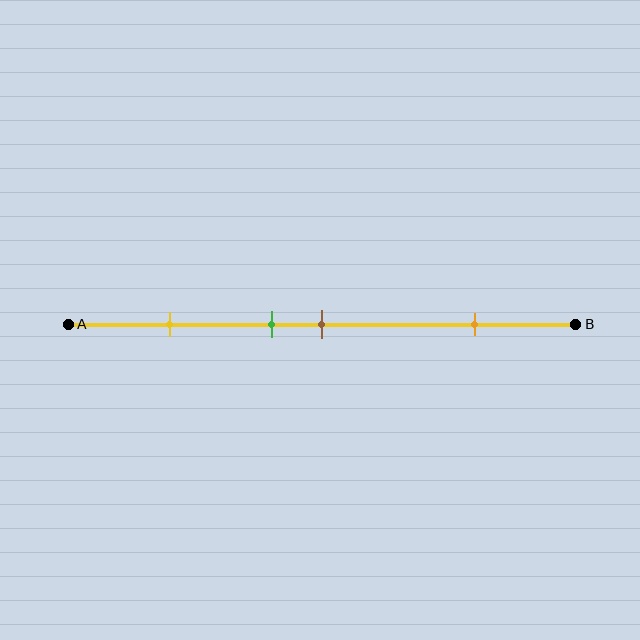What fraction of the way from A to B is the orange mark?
The orange mark is approximately 80% (0.8) of the way from A to B.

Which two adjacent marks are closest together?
The green and brown marks are the closest adjacent pair.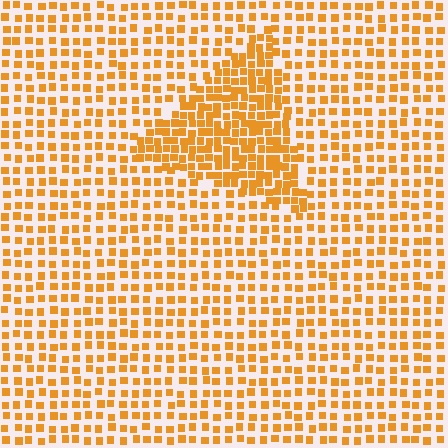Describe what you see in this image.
The image contains small orange elements arranged at two different densities. A triangle-shaped region is visible where the elements are more densely packed than the surrounding area.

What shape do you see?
I see a triangle.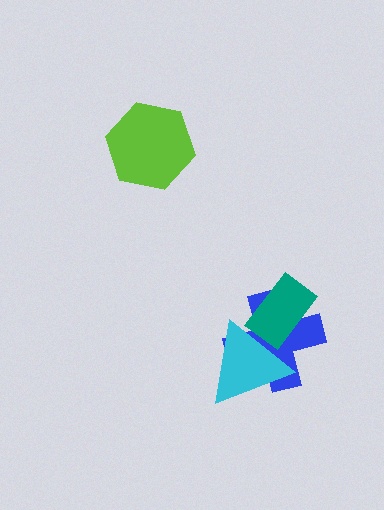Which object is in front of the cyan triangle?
The teal rectangle is in front of the cyan triangle.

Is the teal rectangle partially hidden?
No, no other shape covers it.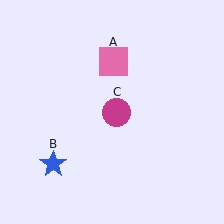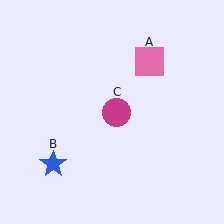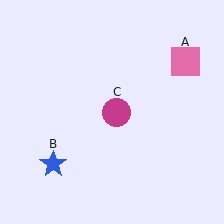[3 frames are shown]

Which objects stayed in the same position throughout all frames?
Blue star (object B) and magenta circle (object C) remained stationary.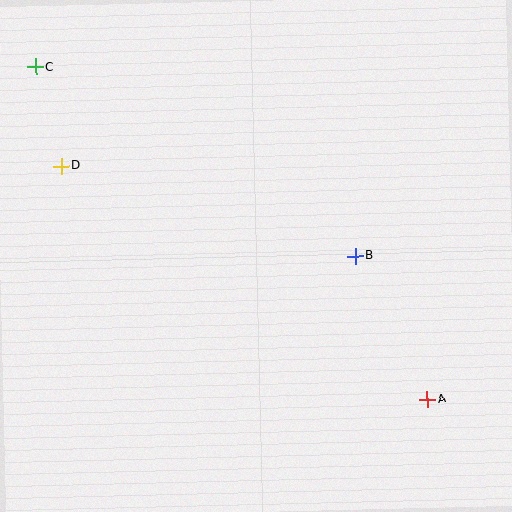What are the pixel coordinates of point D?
Point D is at (61, 166).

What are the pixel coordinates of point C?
Point C is at (35, 67).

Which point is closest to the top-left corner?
Point C is closest to the top-left corner.